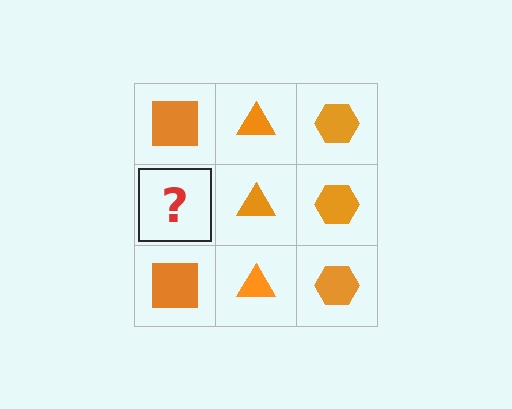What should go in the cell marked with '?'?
The missing cell should contain an orange square.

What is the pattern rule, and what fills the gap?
The rule is that each column has a consistent shape. The gap should be filled with an orange square.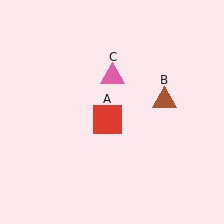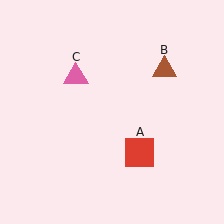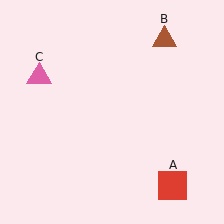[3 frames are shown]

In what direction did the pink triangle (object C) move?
The pink triangle (object C) moved left.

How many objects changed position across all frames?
3 objects changed position: red square (object A), brown triangle (object B), pink triangle (object C).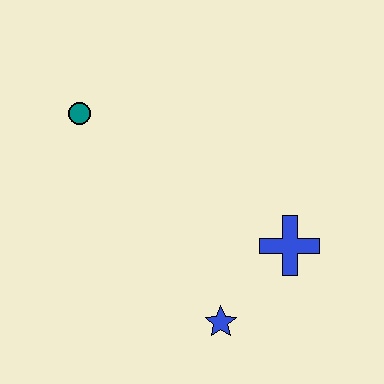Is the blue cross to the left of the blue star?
No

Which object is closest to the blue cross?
The blue star is closest to the blue cross.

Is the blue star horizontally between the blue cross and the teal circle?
Yes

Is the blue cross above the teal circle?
No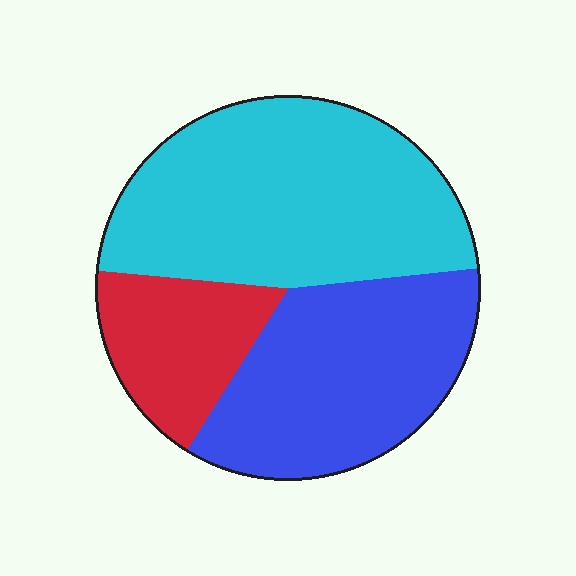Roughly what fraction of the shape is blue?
Blue covers around 35% of the shape.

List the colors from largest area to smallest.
From largest to smallest: cyan, blue, red.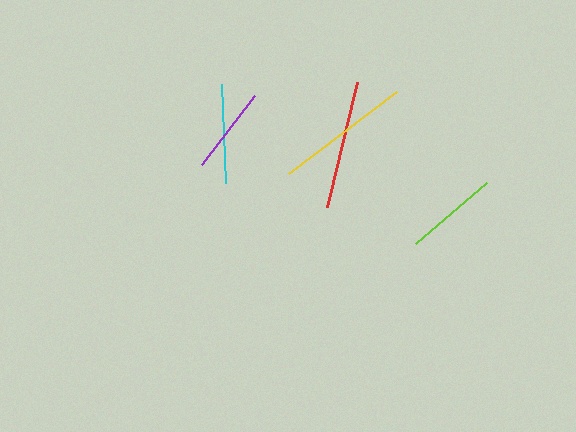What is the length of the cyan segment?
The cyan segment is approximately 99 pixels long.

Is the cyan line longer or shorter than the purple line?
The cyan line is longer than the purple line.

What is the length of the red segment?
The red segment is approximately 129 pixels long.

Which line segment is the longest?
The yellow line is the longest at approximately 136 pixels.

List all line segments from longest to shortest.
From longest to shortest: yellow, red, cyan, lime, purple.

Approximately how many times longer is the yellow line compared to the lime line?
The yellow line is approximately 1.5 times the length of the lime line.